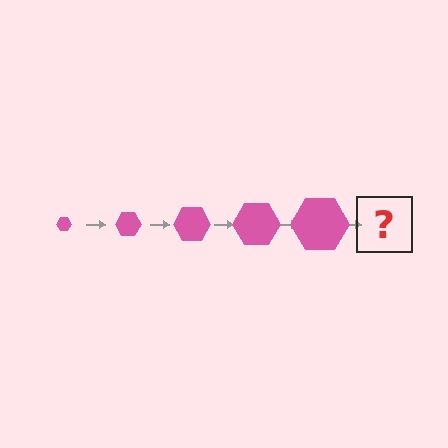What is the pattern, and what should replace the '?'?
The pattern is that the hexagon gets progressively larger each step. The '?' should be a pink hexagon, larger than the previous one.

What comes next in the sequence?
The next element should be a pink hexagon, larger than the previous one.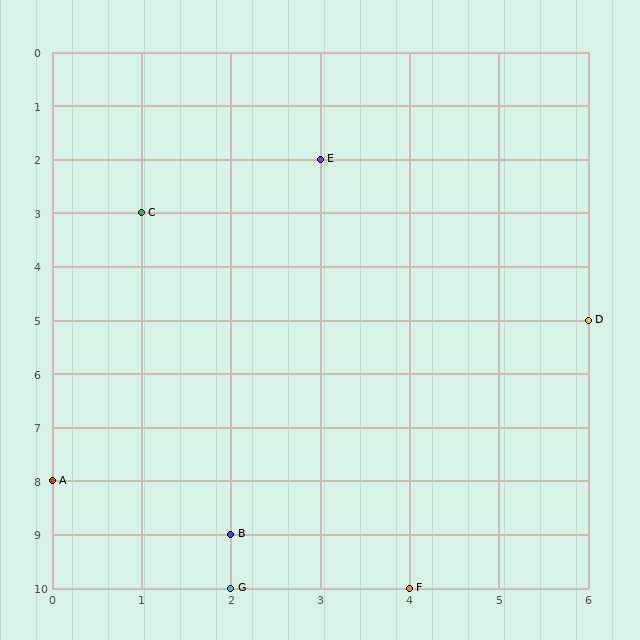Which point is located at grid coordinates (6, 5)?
Point D is at (6, 5).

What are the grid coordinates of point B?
Point B is at grid coordinates (2, 9).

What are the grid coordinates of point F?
Point F is at grid coordinates (4, 10).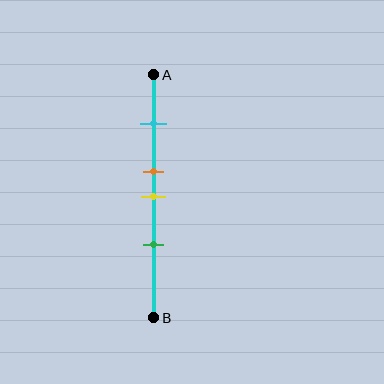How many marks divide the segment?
There are 4 marks dividing the segment.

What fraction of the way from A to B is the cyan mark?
The cyan mark is approximately 20% (0.2) of the way from A to B.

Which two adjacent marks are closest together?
The orange and yellow marks are the closest adjacent pair.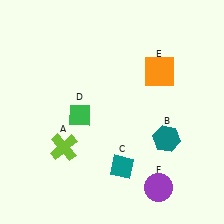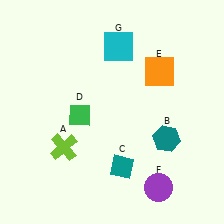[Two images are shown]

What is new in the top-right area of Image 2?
A cyan square (G) was added in the top-right area of Image 2.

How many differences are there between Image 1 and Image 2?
There is 1 difference between the two images.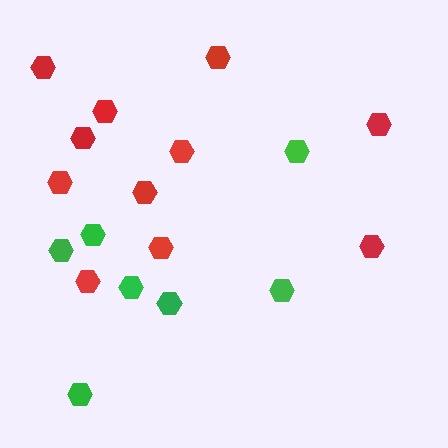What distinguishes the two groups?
There are 2 groups: one group of green hexagons (7) and one group of red hexagons (11).